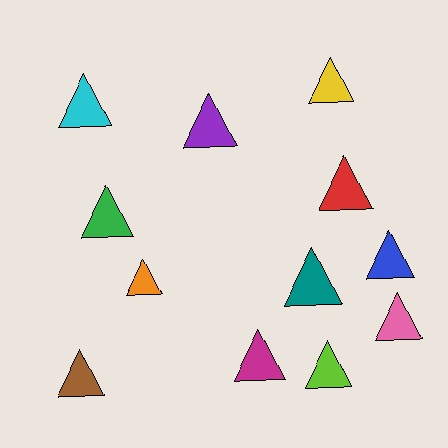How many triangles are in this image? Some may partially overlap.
There are 12 triangles.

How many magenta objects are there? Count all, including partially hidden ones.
There is 1 magenta object.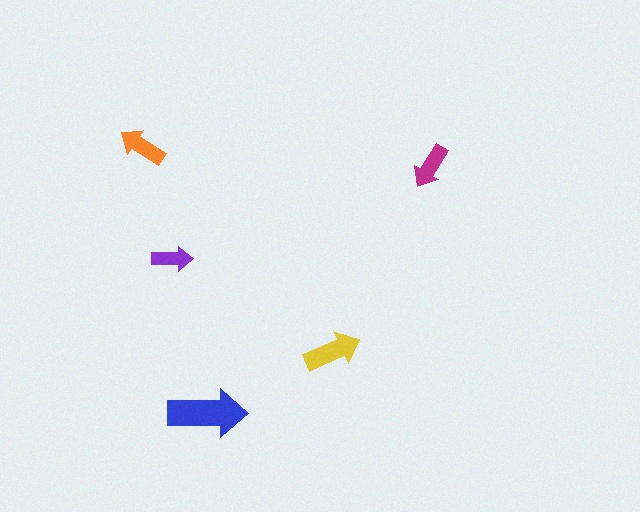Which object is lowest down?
The blue arrow is bottommost.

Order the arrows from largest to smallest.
the blue one, the yellow one, the orange one, the magenta one, the purple one.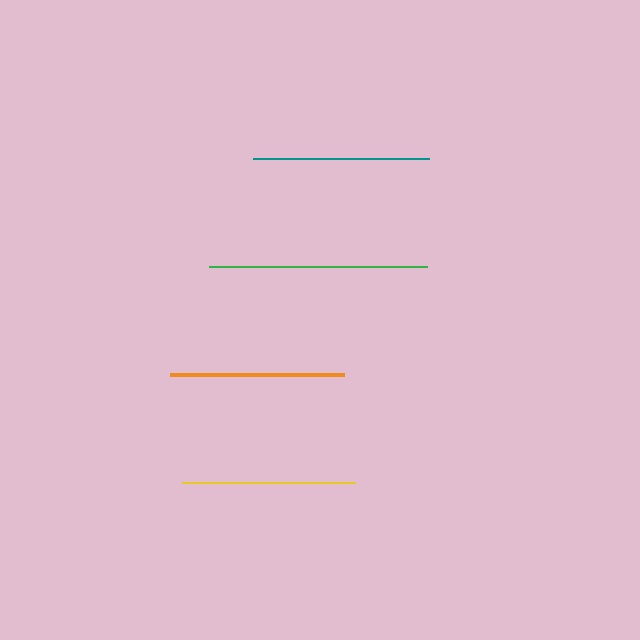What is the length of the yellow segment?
The yellow segment is approximately 173 pixels long.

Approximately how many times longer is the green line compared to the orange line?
The green line is approximately 1.3 times the length of the orange line.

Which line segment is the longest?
The green line is the longest at approximately 218 pixels.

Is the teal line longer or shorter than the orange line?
The teal line is longer than the orange line.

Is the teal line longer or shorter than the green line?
The green line is longer than the teal line.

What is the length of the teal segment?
The teal segment is approximately 176 pixels long.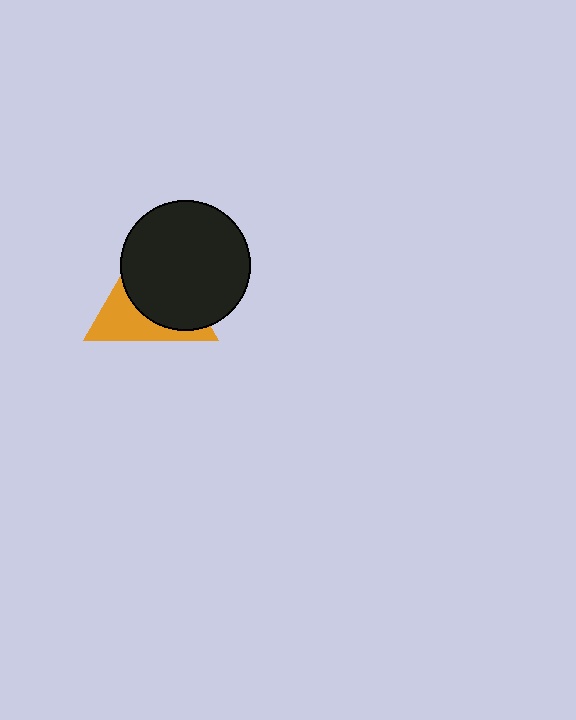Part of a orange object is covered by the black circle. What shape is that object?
It is a triangle.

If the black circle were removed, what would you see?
You would see the complete orange triangle.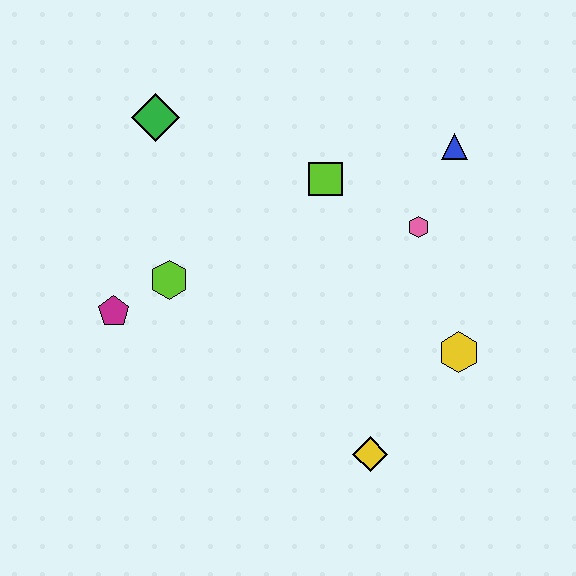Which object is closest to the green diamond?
The lime hexagon is closest to the green diamond.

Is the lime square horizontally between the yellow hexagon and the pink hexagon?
No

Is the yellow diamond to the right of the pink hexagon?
No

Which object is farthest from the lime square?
The yellow diamond is farthest from the lime square.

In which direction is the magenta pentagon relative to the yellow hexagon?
The magenta pentagon is to the left of the yellow hexagon.